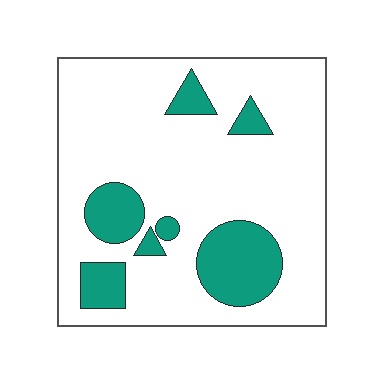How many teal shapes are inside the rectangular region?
7.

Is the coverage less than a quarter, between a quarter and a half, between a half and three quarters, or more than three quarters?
Less than a quarter.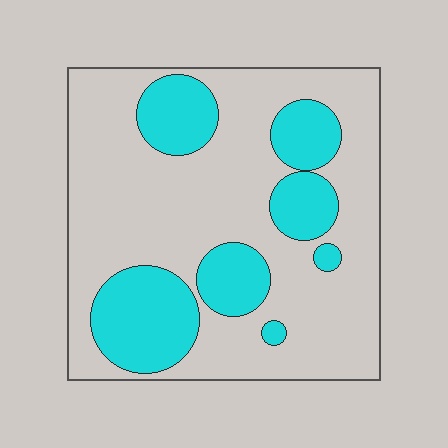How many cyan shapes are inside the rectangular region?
7.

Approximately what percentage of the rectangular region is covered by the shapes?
Approximately 30%.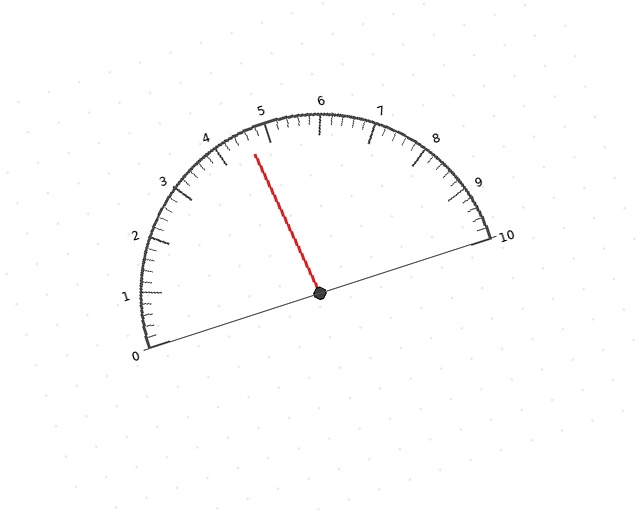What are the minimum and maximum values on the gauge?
The gauge ranges from 0 to 10.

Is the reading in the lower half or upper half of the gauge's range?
The reading is in the lower half of the range (0 to 10).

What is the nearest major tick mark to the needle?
The nearest major tick mark is 5.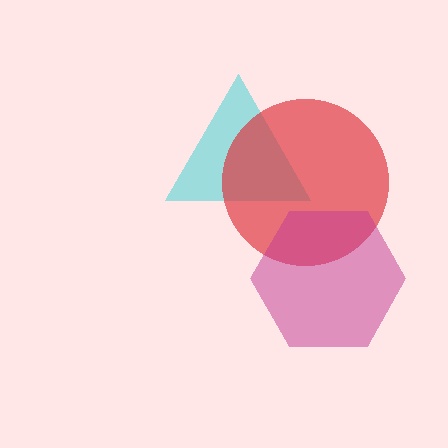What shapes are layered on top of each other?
The layered shapes are: a cyan triangle, a red circle, a magenta hexagon.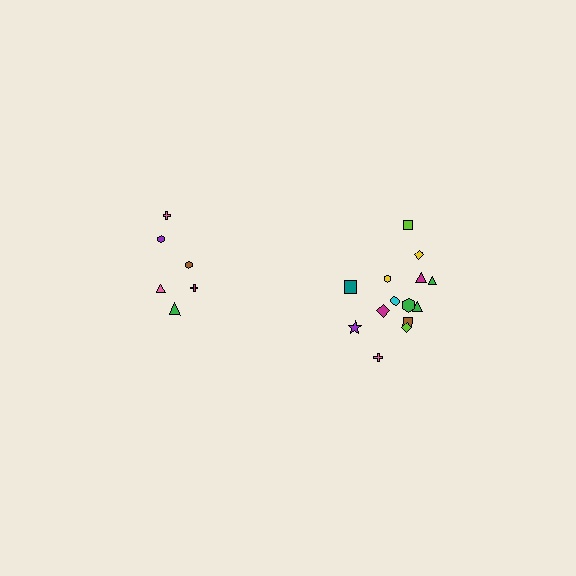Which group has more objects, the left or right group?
The right group.